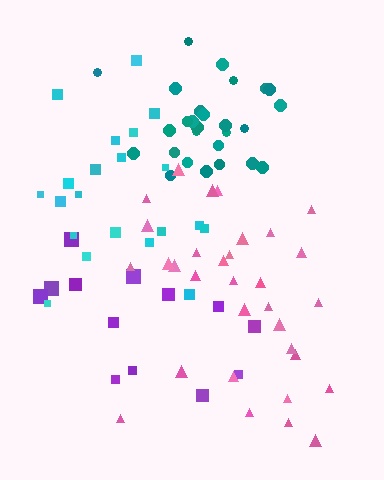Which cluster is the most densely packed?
Teal.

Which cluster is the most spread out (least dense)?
Purple.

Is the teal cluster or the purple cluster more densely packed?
Teal.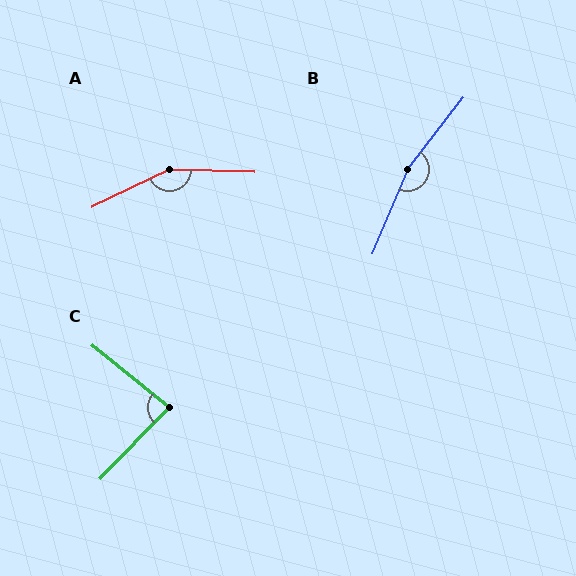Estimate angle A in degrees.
Approximately 153 degrees.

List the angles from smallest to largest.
C (85°), A (153°), B (165°).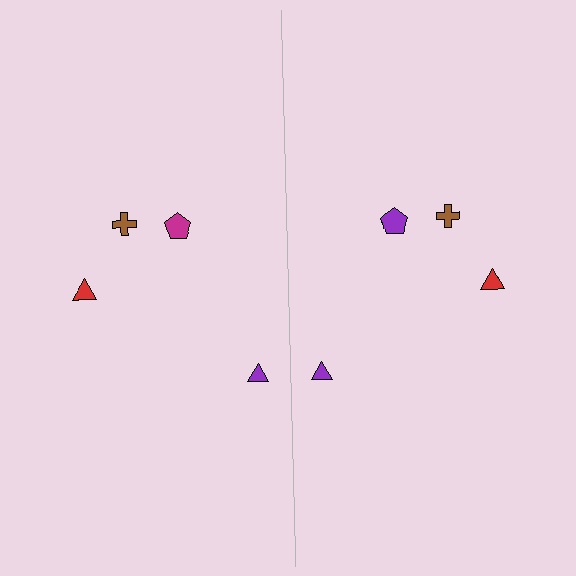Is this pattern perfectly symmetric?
No, the pattern is not perfectly symmetric. The purple pentagon on the right side breaks the symmetry — its mirror counterpart is magenta.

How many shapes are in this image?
There are 8 shapes in this image.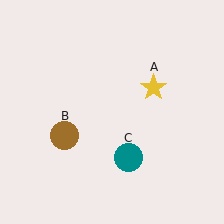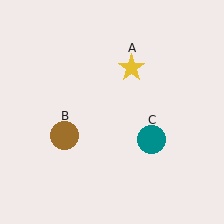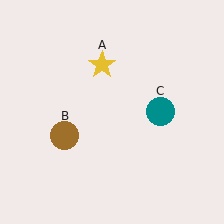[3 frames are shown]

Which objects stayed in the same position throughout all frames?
Brown circle (object B) remained stationary.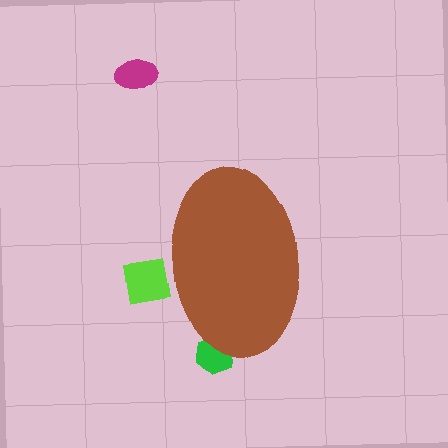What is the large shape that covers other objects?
A brown ellipse.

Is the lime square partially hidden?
Yes, the lime square is partially hidden behind the brown ellipse.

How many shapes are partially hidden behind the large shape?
2 shapes are partially hidden.